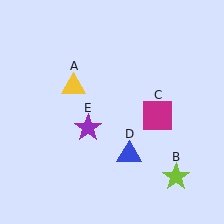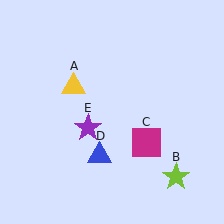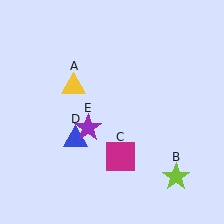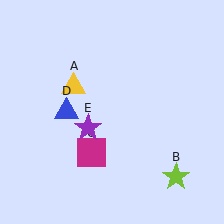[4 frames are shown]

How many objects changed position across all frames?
2 objects changed position: magenta square (object C), blue triangle (object D).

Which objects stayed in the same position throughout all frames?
Yellow triangle (object A) and lime star (object B) and purple star (object E) remained stationary.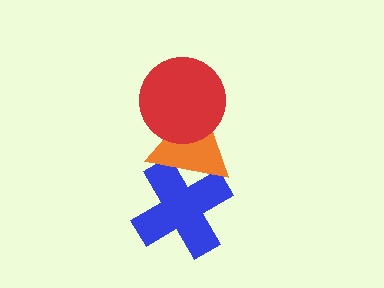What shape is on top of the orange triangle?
The red circle is on top of the orange triangle.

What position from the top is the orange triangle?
The orange triangle is 2nd from the top.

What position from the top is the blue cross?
The blue cross is 3rd from the top.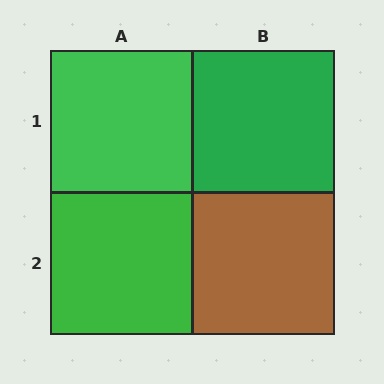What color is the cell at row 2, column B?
Brown.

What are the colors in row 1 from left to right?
Green, green.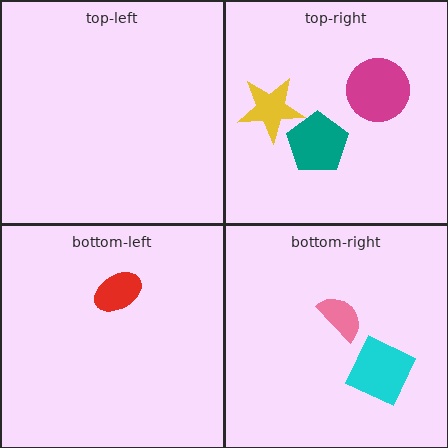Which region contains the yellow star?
The top-right region.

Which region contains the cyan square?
The bottom-right region.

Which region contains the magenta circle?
The top-right region.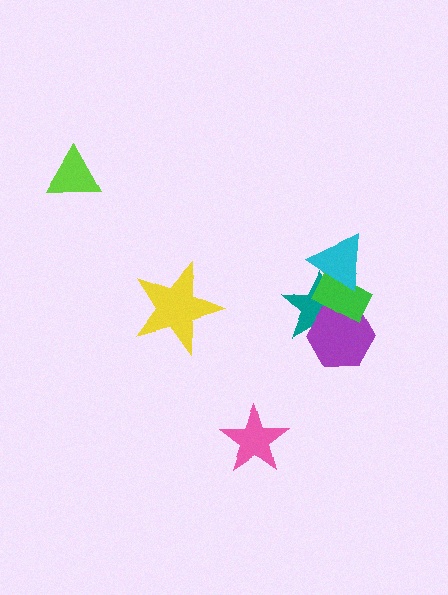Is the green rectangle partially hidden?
Yes, it is partially covered by another shape.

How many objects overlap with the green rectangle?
3 objects overlap with the green rectangle.